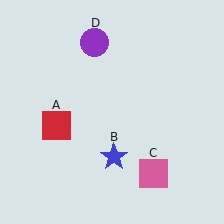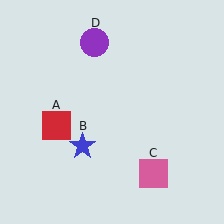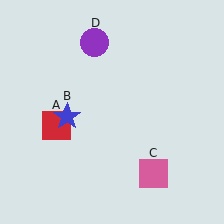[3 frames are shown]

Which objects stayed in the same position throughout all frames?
Red square (object A) and pink square (object C) and purple circle (object D) remained stationary.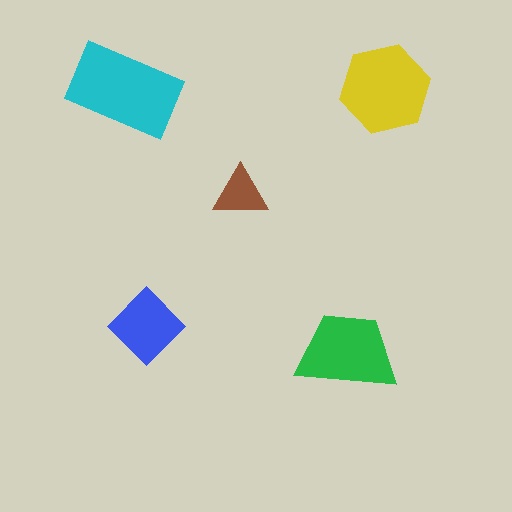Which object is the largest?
The cyan rectangle.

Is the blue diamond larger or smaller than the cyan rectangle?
Smaller.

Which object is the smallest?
The brown triangle.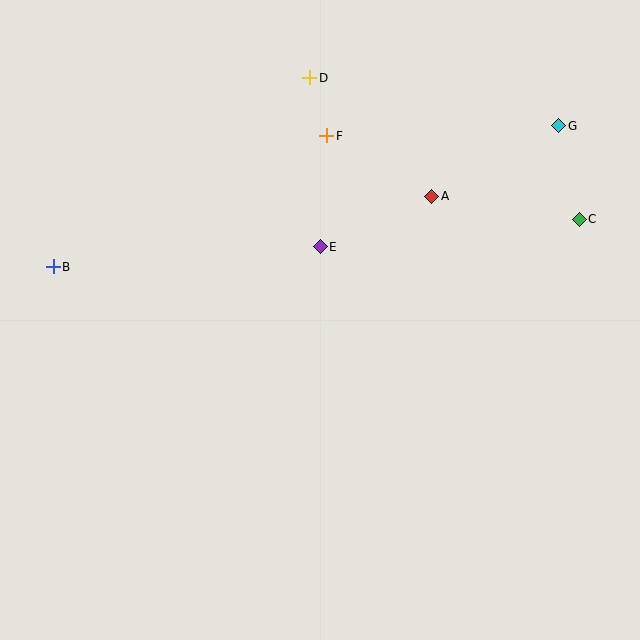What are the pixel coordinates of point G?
Point G is at (559, 126).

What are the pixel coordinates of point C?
Point C is at (579, 219).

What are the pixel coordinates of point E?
Point E is at (320, 247).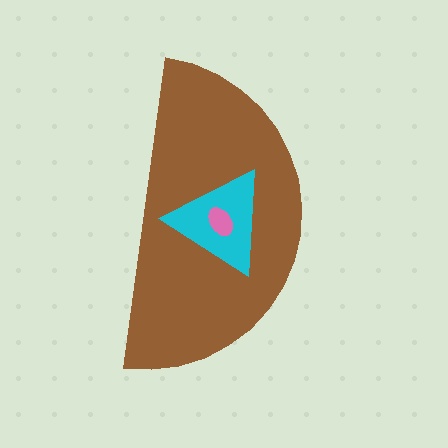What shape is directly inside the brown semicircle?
The cyan triangle.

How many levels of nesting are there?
3.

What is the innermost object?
The pink ellipse.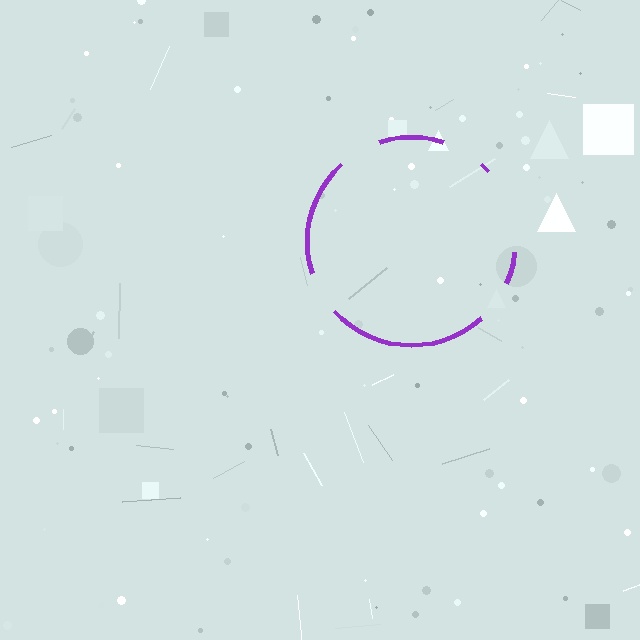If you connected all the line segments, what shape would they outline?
They would outline a circle.